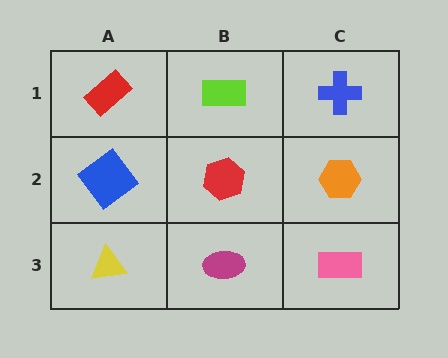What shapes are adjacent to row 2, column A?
A red rectangle (row 1, column A), a yellow triangle (row 3, column A), a red hexagon (row 2, column B).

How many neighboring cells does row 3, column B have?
3.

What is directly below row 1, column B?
A red hexagon.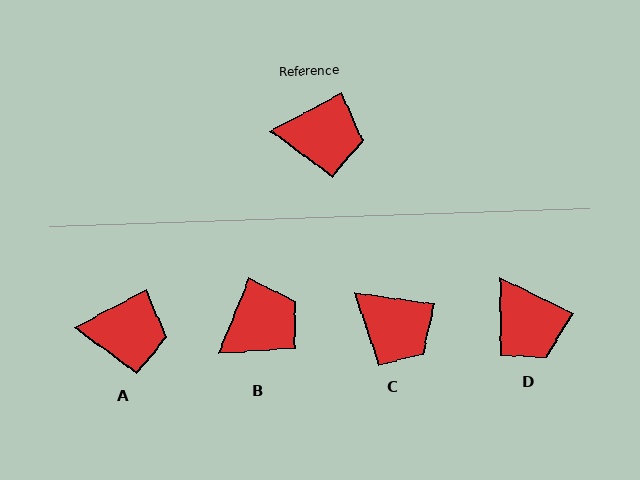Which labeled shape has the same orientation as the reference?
A.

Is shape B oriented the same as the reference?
No, it is off by about 40 degrees.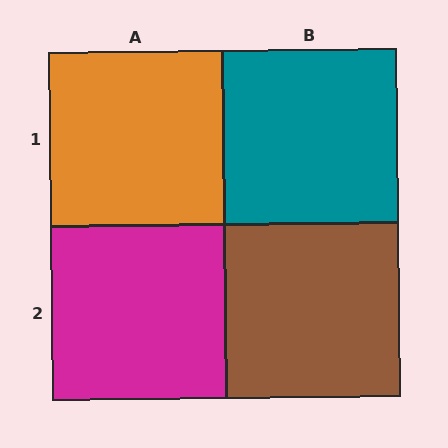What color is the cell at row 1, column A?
Orange.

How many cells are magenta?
1 cell is magenta.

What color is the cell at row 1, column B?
Teal.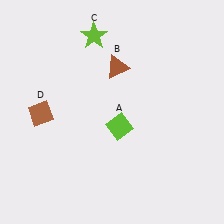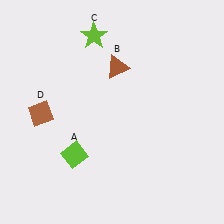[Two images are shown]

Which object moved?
The lime diamond (A) moved left.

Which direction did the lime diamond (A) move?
The lime diamond (A) moved left.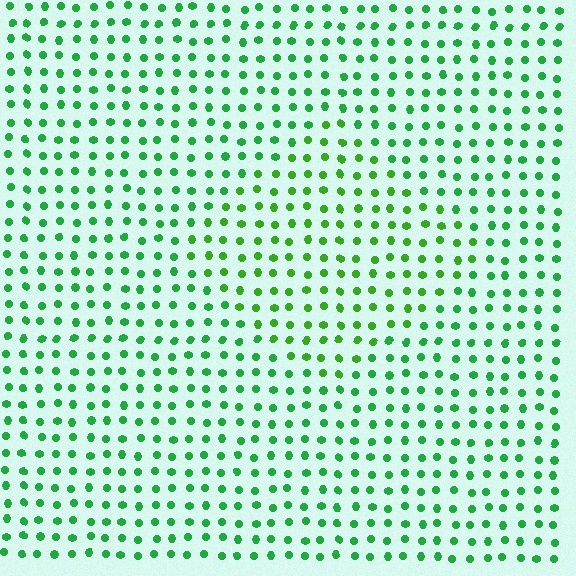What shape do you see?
I see a diamond.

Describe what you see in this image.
The image is filled with small green elements in a uniform arrangement. A diamond-shaped region is visible where the elements are tinted to a slightly different hue, forming a subtle color boundary.